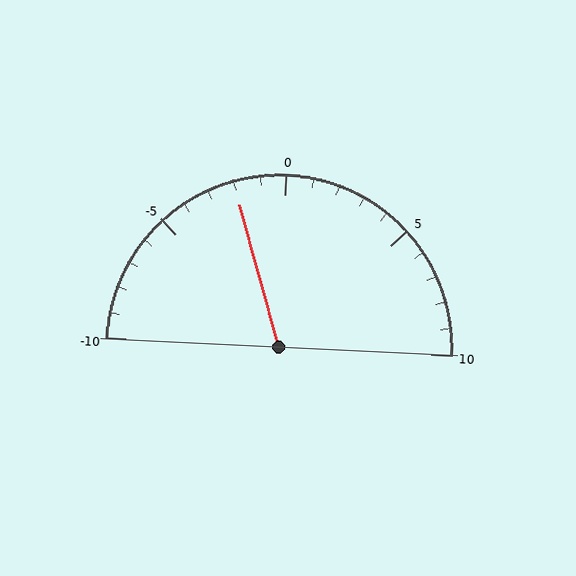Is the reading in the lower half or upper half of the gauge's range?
The reading is in the lower half of the range (-10 to 10).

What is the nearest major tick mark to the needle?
The nearest major tick mark is 0.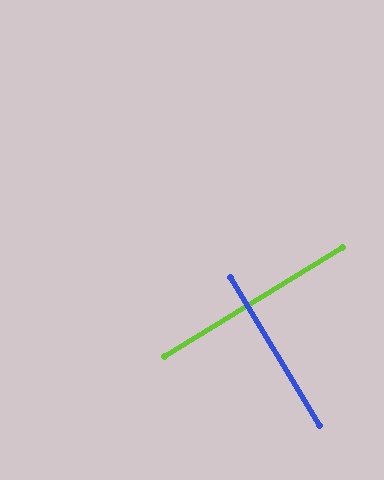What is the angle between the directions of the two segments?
Approximately 89 degrees.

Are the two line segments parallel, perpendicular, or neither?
Perpendicular — they meet at approximately 89°.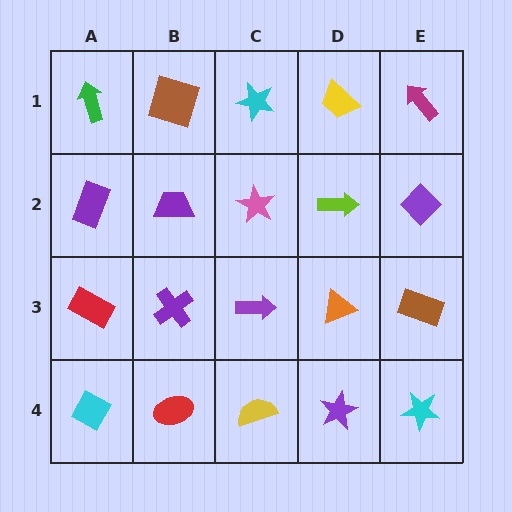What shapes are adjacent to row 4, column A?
A red rectangle (row 3, column A), a red ellipse (row 4, column B).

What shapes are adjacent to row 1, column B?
A purple trapezoid (row 2, column B), a green arrow (row 1, column A), a cyan star (row 1, column C).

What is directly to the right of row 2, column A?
A purple trapezoid.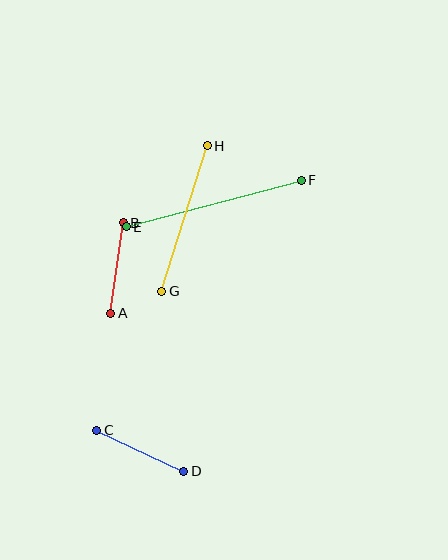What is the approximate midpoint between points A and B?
The midpoint is at approximately (117, 268) pixels.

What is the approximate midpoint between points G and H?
The midpoint is at approximately (185, 219) pixels.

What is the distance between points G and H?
The distance is approximately 152 pixels.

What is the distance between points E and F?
The distance is approximately 181 pixels.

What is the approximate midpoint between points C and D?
The midpoint is at approximately (140, 451) pixels.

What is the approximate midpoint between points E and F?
The midpoint is at approximately (214, 203) pixels.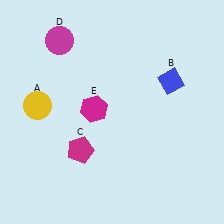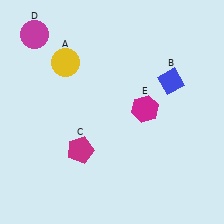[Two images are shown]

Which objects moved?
The objects that moved are: the yellow circle (A), the magenta circle (D), the magenta hexagon (E).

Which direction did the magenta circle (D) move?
The magenta circle (D) moved left.